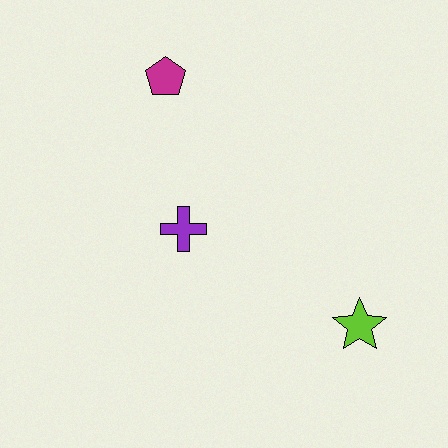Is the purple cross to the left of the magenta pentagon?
No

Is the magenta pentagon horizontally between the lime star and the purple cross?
No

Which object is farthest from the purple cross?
The lime star is farthest from the purple cross.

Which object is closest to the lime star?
The purple cross is closest to the lime star.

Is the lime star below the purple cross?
Yes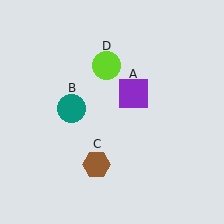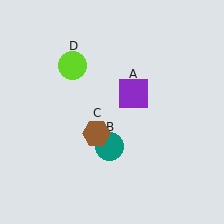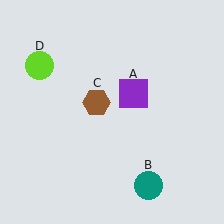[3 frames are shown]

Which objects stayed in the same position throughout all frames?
Purple square (object A) remained stationary.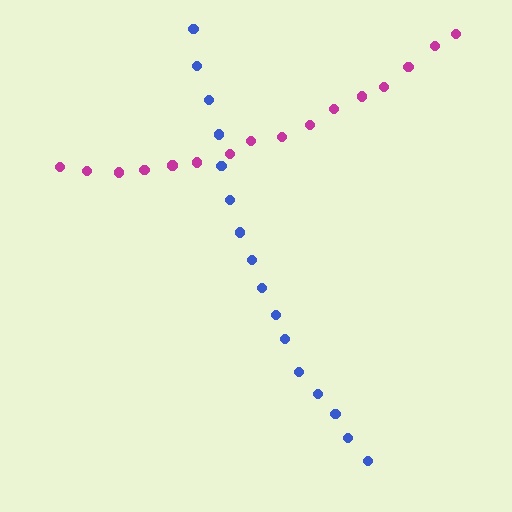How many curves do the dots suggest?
There are 2 distinct paths.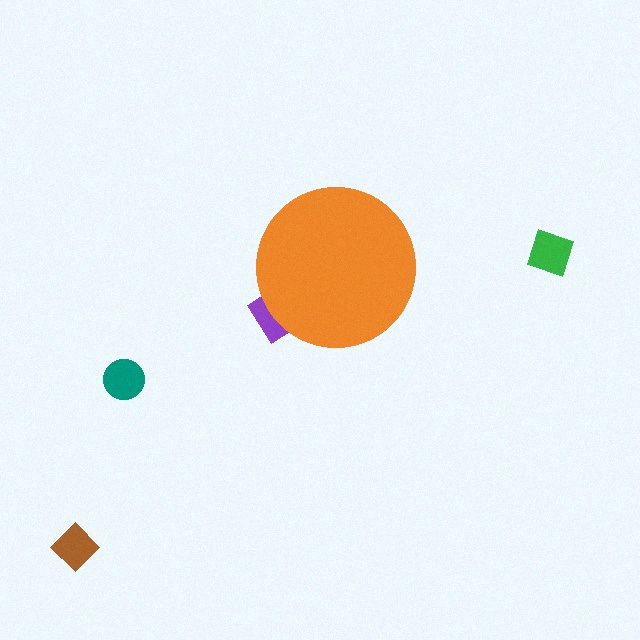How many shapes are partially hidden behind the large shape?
1 shape is partially hidden.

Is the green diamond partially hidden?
No, the green diamond is fully visible.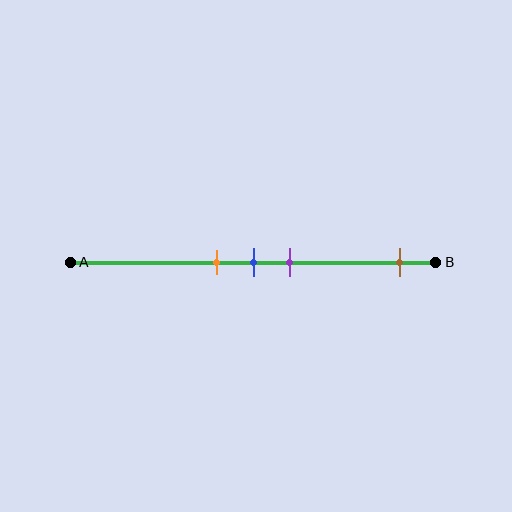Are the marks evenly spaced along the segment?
No, the marks are not evenly spaced.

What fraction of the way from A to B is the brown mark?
The brown mark is approximately 90% (0.9) of the way from A to B.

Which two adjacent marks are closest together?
The orange and blue marks are the closest adjacent pair.